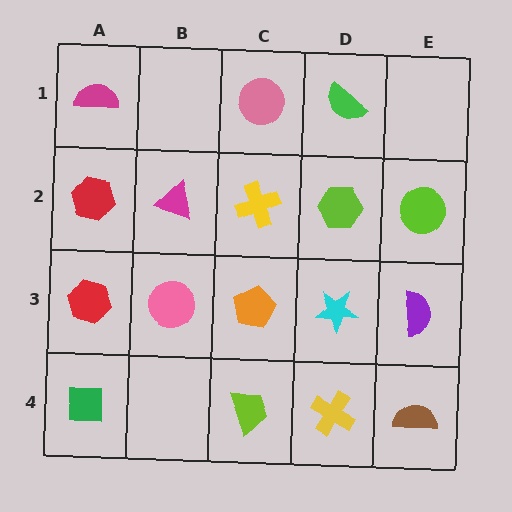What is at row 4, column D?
A yellow cross.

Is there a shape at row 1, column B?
No, that cell is empty.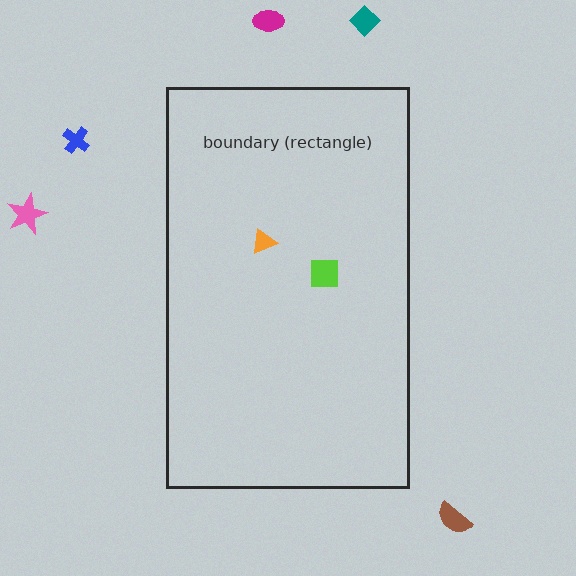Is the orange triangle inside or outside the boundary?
Inside.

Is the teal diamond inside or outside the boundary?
Outside.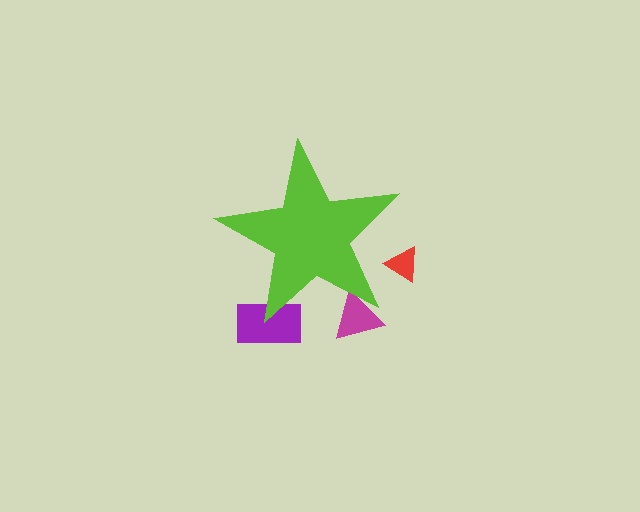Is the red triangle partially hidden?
Yes, the red triangle is partially hidden behind the lime star.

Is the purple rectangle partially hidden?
Yes, the purple rectangle is partially hidden behind the lime star.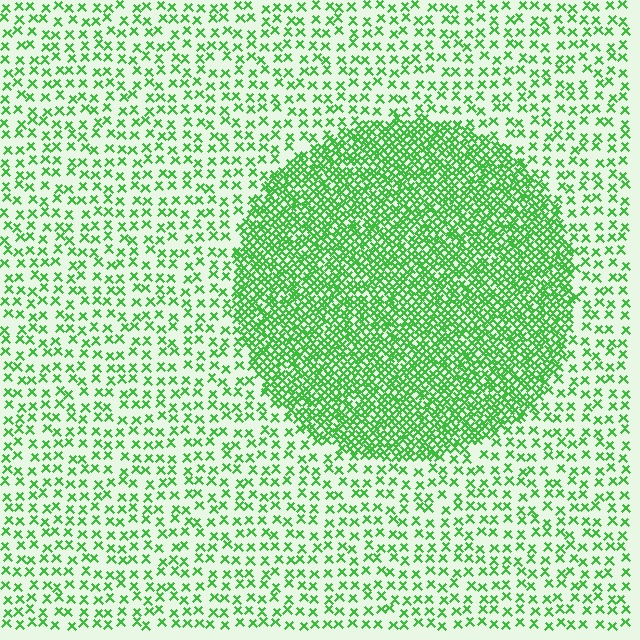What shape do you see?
I see a circle.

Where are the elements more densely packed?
The elements are more densely packed inside the circle boundary.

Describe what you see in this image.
The image contains small green elements arranged at two different densities. A circle-shaped region is visible where the elements are more densely packed than the surrounding area.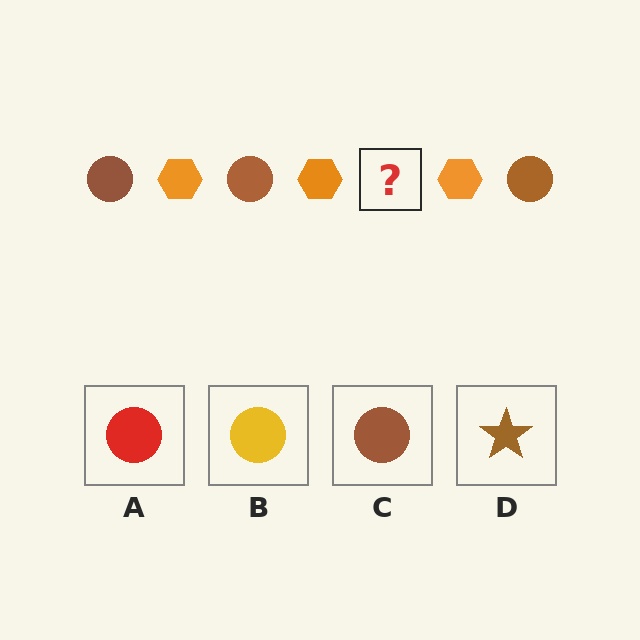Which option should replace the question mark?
Option C.